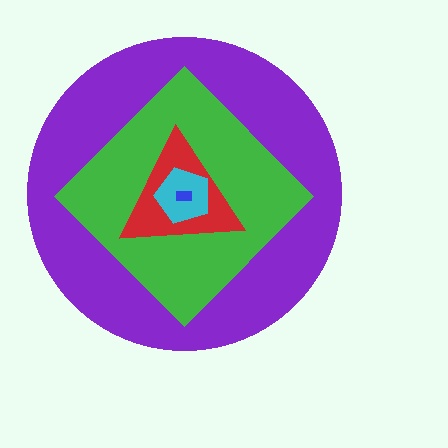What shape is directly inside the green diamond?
The red triangle.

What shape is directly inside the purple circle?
The green diamond.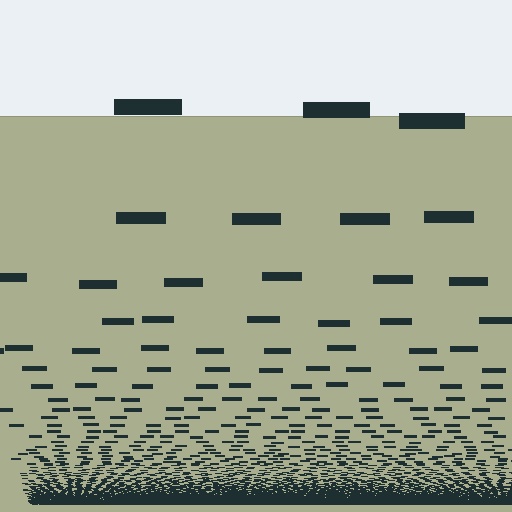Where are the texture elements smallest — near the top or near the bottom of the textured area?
Near the bottom.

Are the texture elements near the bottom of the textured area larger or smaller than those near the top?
Smaller. The gradient is inverted — elements near the bottom are smaller and denser.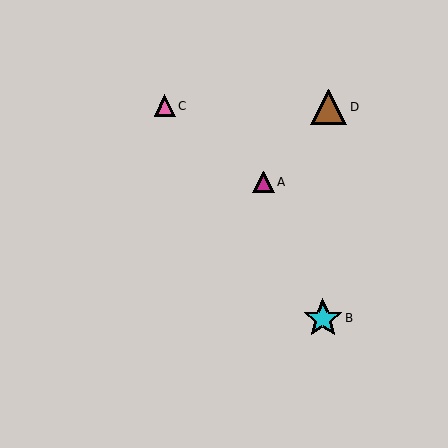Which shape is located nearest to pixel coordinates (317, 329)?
The cyan star (labeled B) at (323, 318) is nearest to that location.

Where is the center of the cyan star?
The center of the cyan star is at (323, 318).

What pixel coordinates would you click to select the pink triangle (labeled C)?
Click at (165, 106) to select the pink triangle C.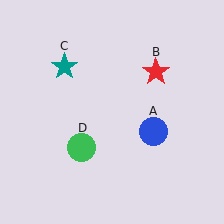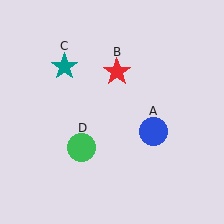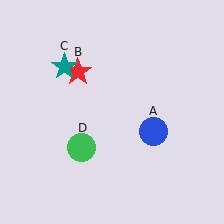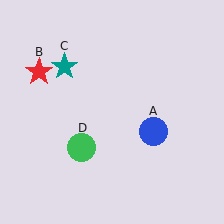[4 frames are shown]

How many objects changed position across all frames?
1 object changed position: red star (object B).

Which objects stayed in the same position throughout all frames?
Blue circle (object A) and teal star (object C) and green circle (object D) remained stationary.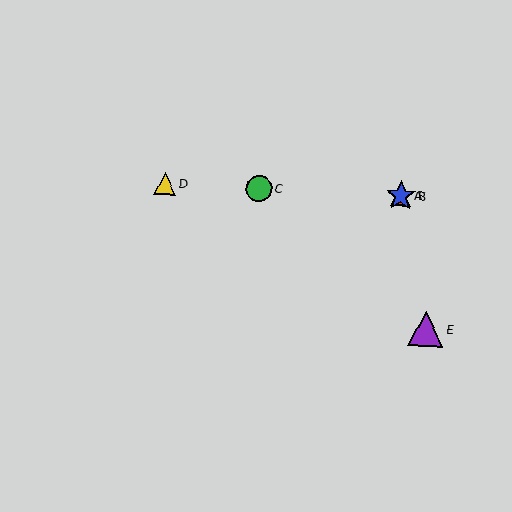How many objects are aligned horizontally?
4 objects (A, B, C, D) are aligned horizontally.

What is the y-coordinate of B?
Object B is at y≈196.